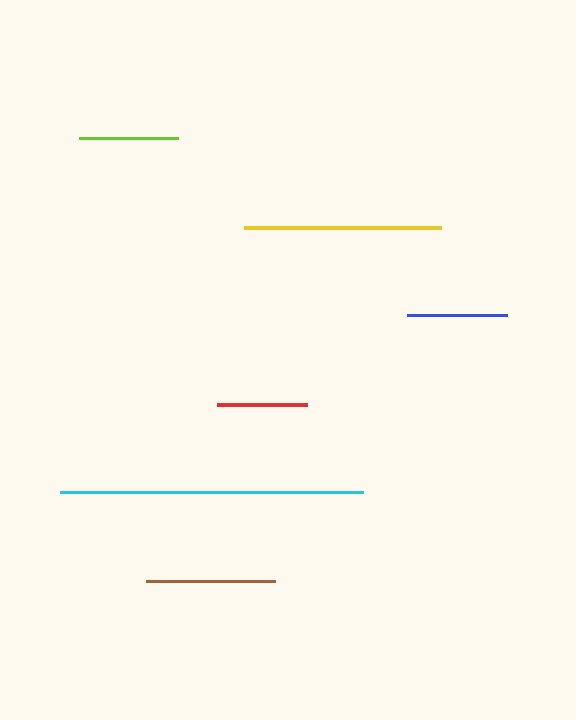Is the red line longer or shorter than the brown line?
The brown line is longer than the red line.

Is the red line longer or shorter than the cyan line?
The cyan line is longer than the red line.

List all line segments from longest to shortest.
From longest to shortest: cyan, yellow, brown, blue, lime, red.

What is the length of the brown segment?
The brown segment is approximately 129 pixels long.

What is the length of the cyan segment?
The cyan segment is approximately 303 pixels long.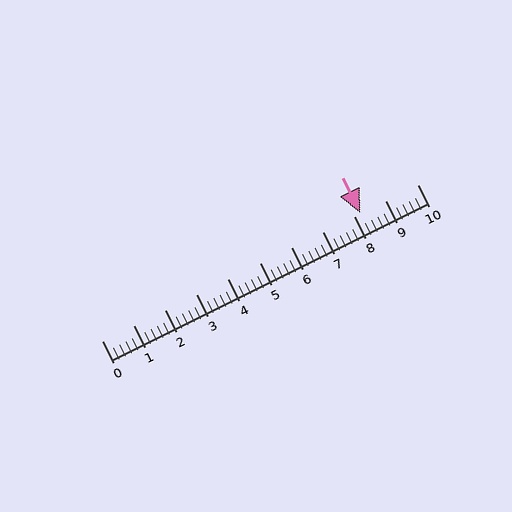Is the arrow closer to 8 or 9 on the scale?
The arrow is closer to 8.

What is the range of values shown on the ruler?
The ruler shows values from 0 to 10.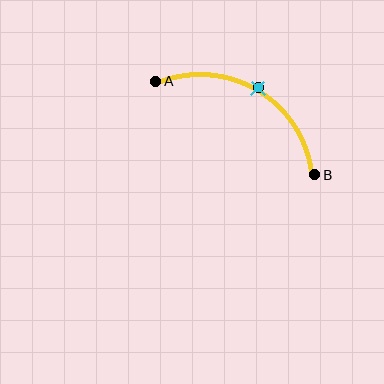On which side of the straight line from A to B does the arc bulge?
The arc bulges above the straight line connecting A and B.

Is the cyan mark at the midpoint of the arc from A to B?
Yes. The cyan mark lies on the arc at equal arc-length from both A and B — it is the arc midpoint.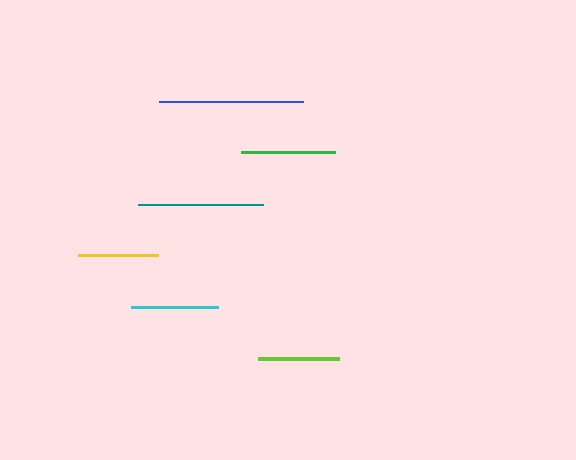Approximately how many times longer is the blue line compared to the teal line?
The blue line is approximately 1.2 times the length of the teal line.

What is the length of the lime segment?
The lime segment is approximately 81 pixels long.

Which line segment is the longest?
The blue line is the longest at approximately 144 pixels.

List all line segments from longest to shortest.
From longest to shortest: blue, teal, green, cyan, lime, yellow.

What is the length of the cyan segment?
The cyan segment is approximately 86 pixels long.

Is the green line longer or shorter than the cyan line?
The green line is longer than the cyan line.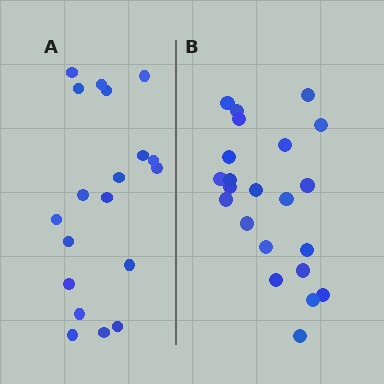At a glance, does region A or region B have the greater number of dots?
Region B (the right region) has more dots.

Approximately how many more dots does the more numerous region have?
Region B has just a few more — roughly 2 or 3 more dots than region A.